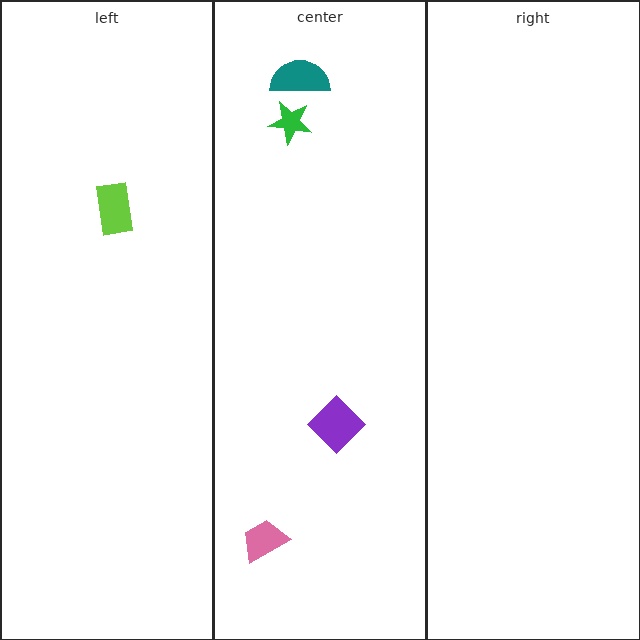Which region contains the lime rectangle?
The left region.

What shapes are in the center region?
The pink trapezoid, the green star, the teal semicircle, the purple diamond.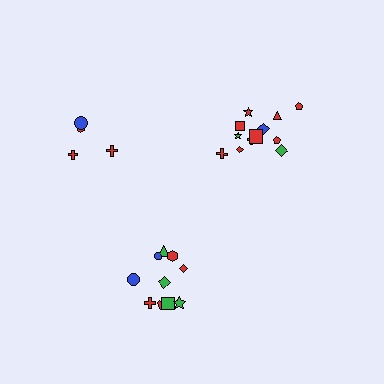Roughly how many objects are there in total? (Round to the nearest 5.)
Roughly 25 objects in total.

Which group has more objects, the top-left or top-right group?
The top-right group.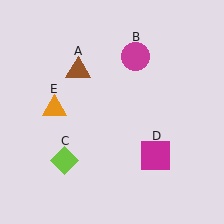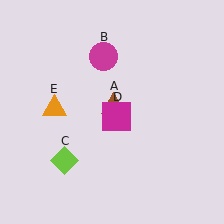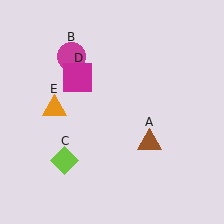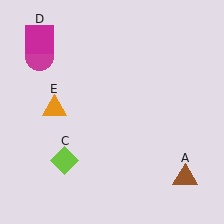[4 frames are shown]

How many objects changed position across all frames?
3 objects changed position: brown triangle (object A), magenta circle (object B), magenta square (object D).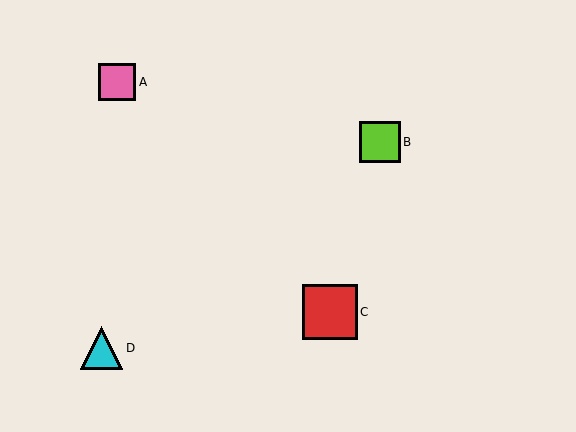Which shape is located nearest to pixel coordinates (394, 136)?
The lime square (labeled B) at (380, 142) is nearest to that location.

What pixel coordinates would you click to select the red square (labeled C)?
Click at (330, 312) to select the red square C.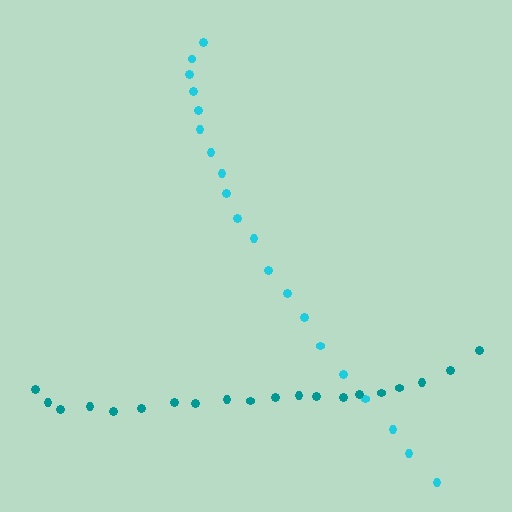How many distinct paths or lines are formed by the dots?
There are 2 distinct paths.